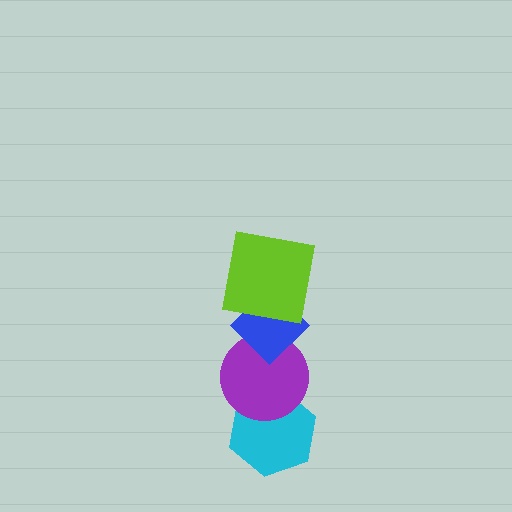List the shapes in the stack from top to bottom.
From top to bottom: the lime square, the blue diamond, the purple circle, the cyan hexagon.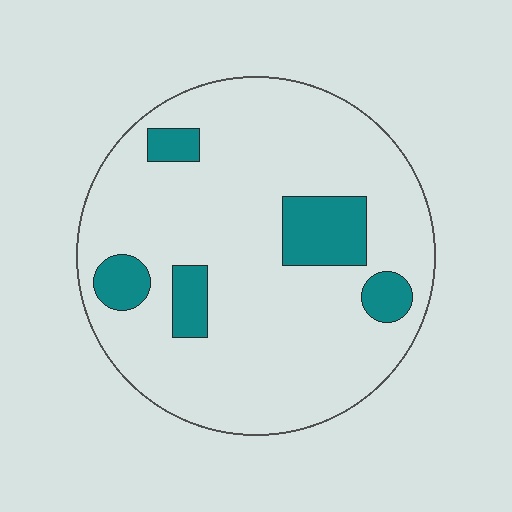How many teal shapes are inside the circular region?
5.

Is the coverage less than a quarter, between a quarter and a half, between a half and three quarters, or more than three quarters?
Less than a quarter.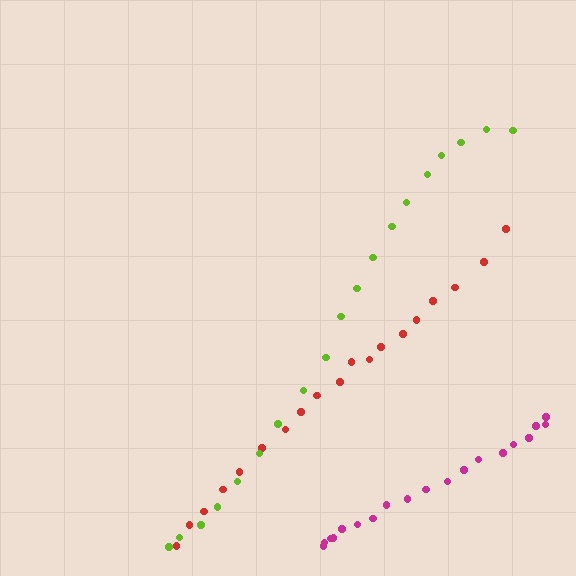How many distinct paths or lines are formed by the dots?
There are 3 distinct paths.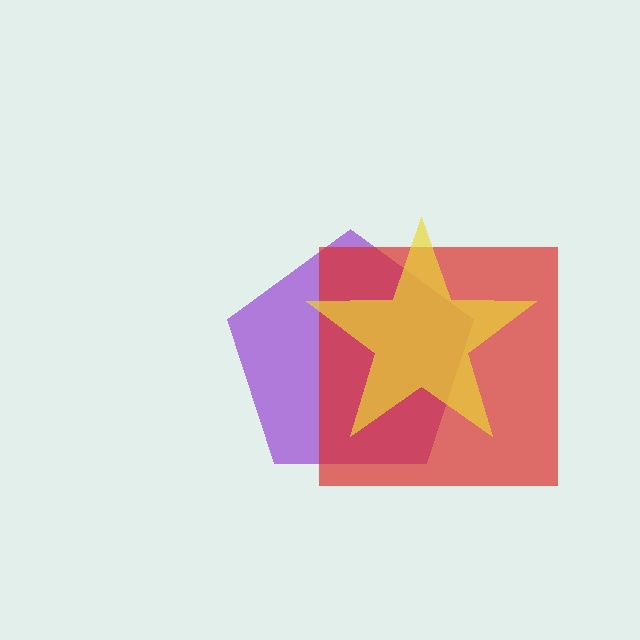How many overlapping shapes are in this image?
There are 3 overlapping shapes in the image.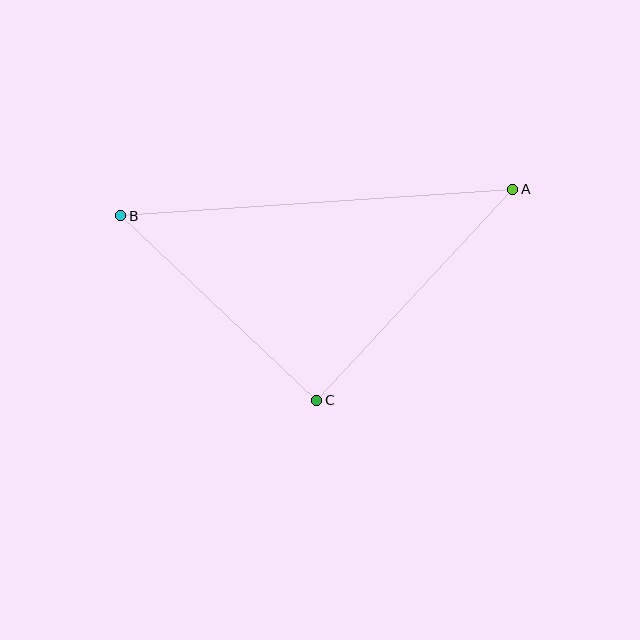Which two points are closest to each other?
Points B and C are closest to each other.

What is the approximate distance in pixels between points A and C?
The distance between A and C is approximately 288 pixels.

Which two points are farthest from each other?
Points A and B are farthest from each other.